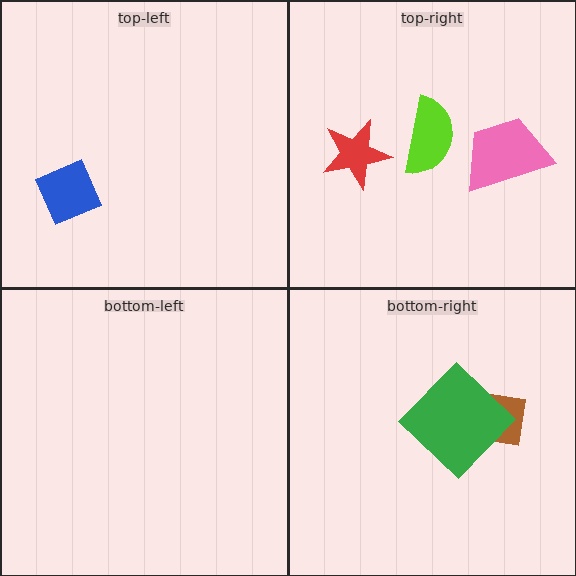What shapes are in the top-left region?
The blue diamond.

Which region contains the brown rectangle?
The bottom-right region.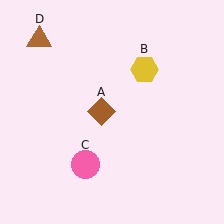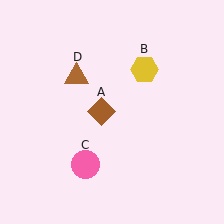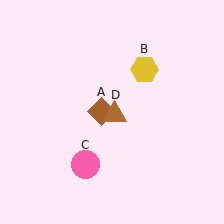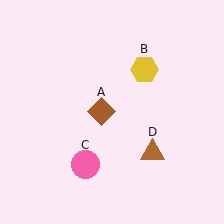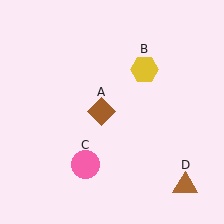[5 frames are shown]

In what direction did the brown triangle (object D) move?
The brown triangle (object D) moved down and to the right.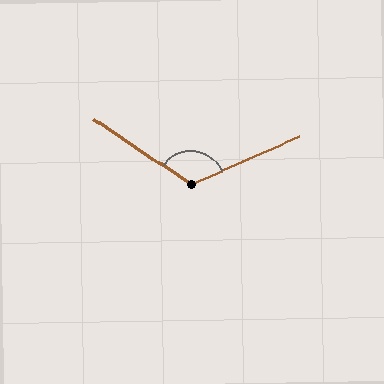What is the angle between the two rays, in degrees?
Approximately 122 degrees.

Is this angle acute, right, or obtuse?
It is obtuse.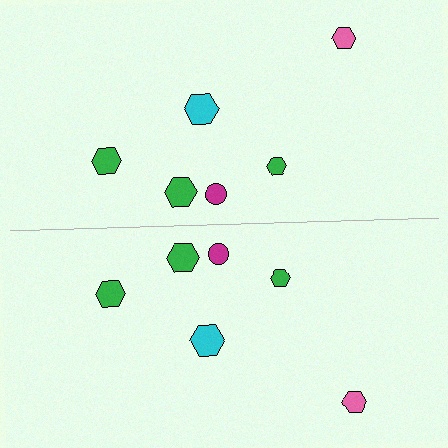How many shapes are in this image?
There are 12 shapes in this image.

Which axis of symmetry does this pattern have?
The pattern has a horizontal axis of symmetry running through the center of the image.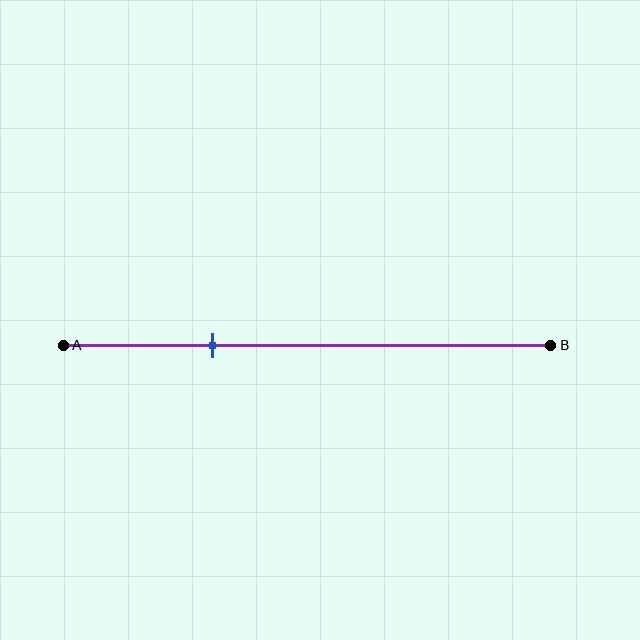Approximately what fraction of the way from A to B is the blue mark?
The blue mark is approximately 30% of the way from A to B.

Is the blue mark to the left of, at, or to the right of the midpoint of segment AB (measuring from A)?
The blue mark is to the left of the midpoint of segment AB.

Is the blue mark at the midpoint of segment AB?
No, the mark is at about 30% from A, not at the 50% midpoint.